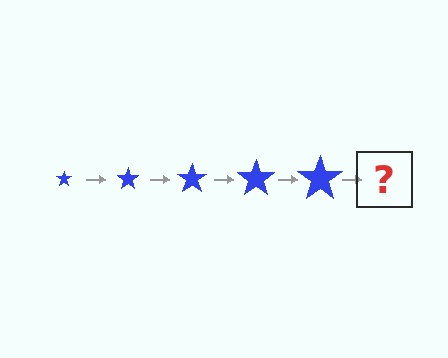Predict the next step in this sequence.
The next step is a blue star, larger than the previous one.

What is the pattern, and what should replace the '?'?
The pattern is that the star gets progressively larger each step. The '?' should be a blue star, larger than the previous one.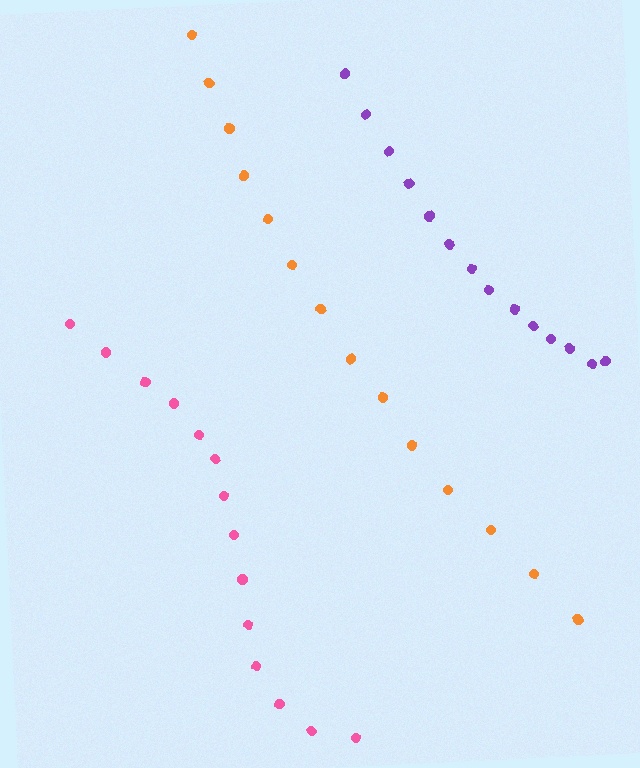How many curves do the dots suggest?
There are 3 distinct paths.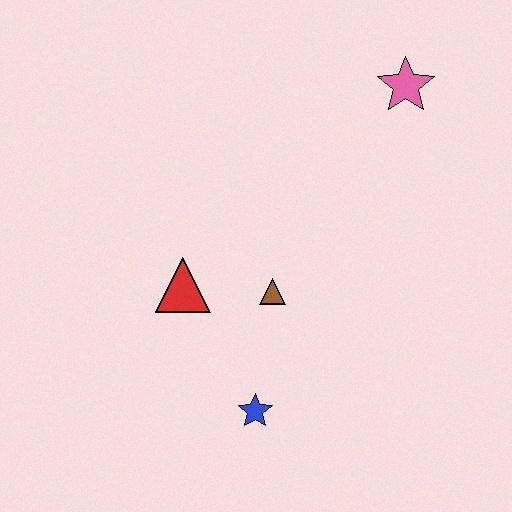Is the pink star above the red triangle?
Yes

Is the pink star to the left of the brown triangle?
No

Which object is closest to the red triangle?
The brown triangle is closest to the red triangle.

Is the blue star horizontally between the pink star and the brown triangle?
No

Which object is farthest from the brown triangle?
The pink star is farthest from the brown triangle.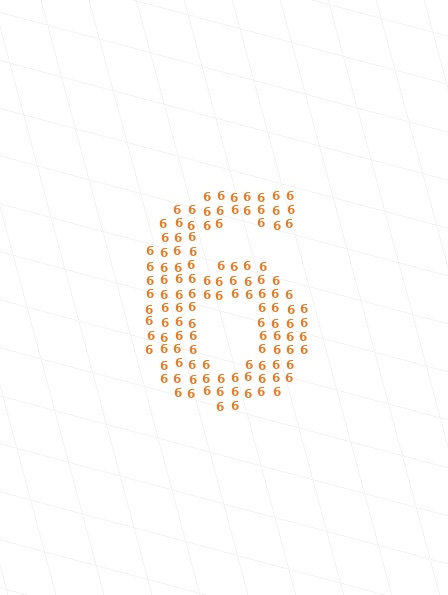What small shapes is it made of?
It is made of small digit 6's.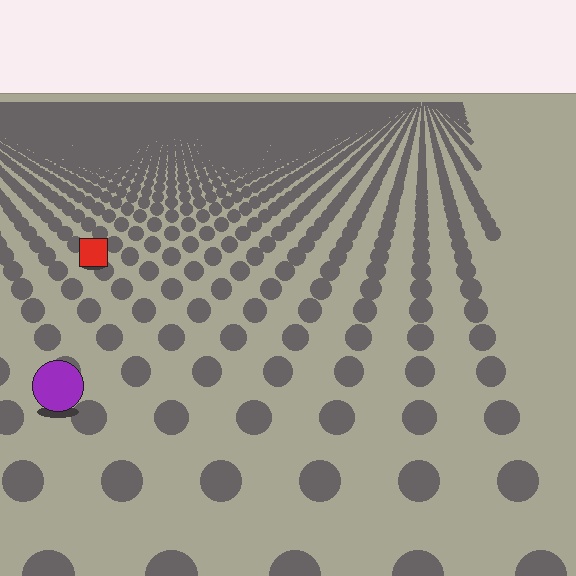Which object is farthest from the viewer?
The red square is farthest from the viewer. It appears smaller and the ground texture around it is denser.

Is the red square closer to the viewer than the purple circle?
No. The purple circle is closer — you can tell from the texture gradient: the ground texture is coarser near it.